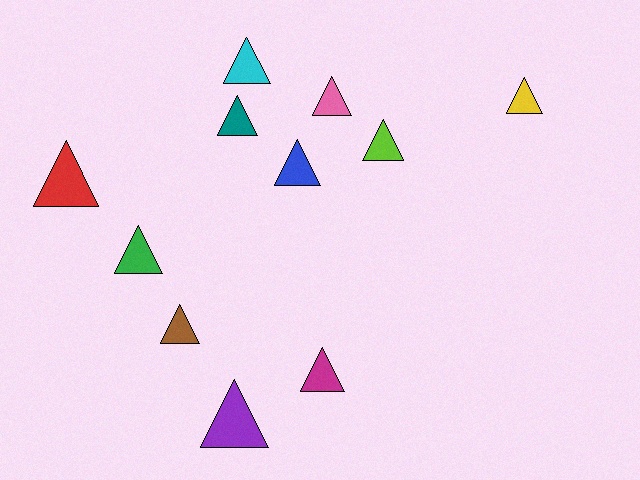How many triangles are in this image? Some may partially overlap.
There are 11 triangles.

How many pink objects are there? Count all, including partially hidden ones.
There is 1 pink object.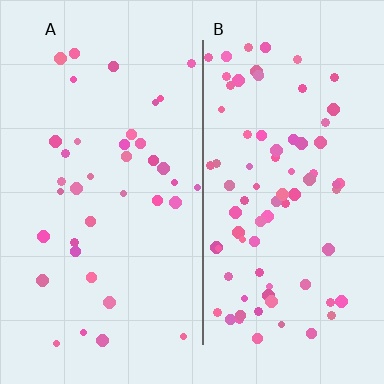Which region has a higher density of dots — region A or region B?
B (the right).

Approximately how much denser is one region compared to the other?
Approximately 2.1× — region B over region A.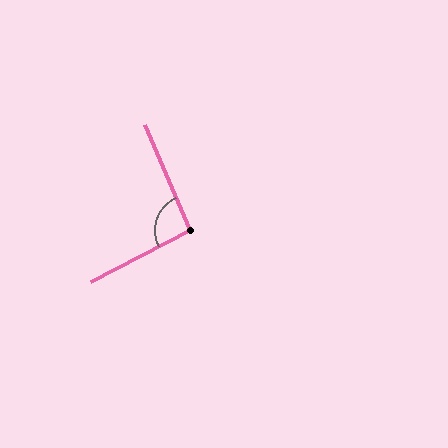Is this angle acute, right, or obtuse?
It is approximately a right angle.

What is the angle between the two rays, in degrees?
Approximately 94 degrees.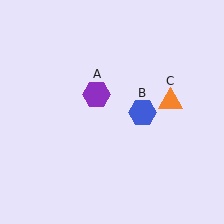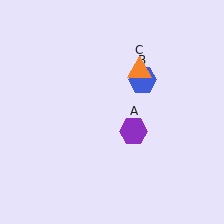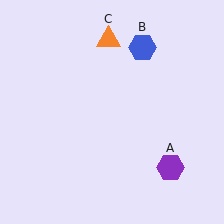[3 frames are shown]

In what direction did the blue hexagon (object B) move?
The blue hexagon (object B) moved up.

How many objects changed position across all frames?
3 objects changed position: purple hexagon (object A), blue hexagon (object B), orange triangle (object C).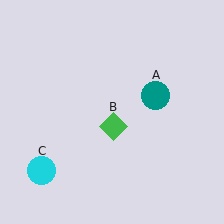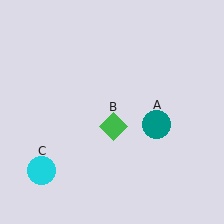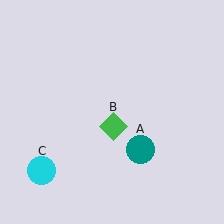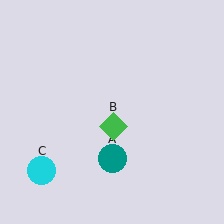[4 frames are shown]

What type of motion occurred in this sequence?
The teal circle (object A) rotated clockwise around the center of the scene.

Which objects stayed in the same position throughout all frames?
Green diamond (object B) and cyan circle (object C) remained stationary.